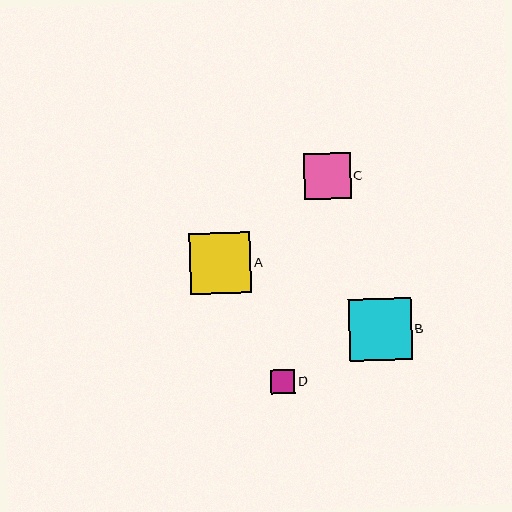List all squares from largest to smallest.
From largest to smallest: B, A, C, D.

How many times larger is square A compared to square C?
Square A is approximately 1.3 times the size of square C.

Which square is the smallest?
Square D is the smallest with a size of approximately 24 pixels.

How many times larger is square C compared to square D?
Square C is approximately 1.9 times the size of square D.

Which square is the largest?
Square B is the largest with a size of approximately 62 pixels.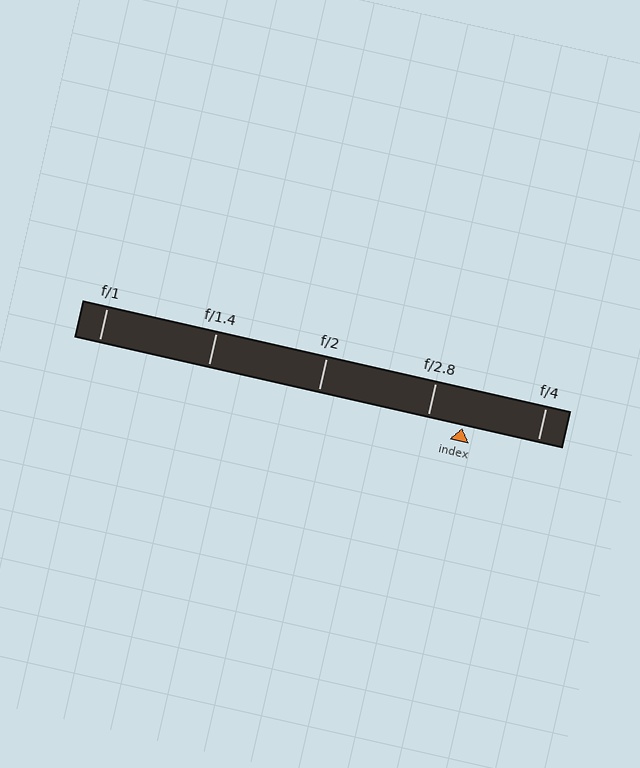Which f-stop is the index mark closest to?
The index mark is closest to f/2.8.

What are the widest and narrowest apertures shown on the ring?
The widest aperture shown is f/1 and the narrowest is f/4.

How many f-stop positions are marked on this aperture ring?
There are 5 f-stop positions marked.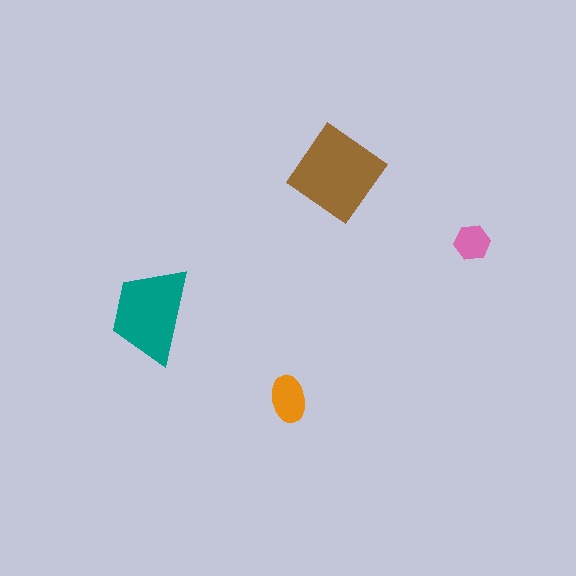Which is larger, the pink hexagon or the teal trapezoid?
The teal trapezoid.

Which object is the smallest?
The pink hexagon.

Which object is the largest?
The brown diamond.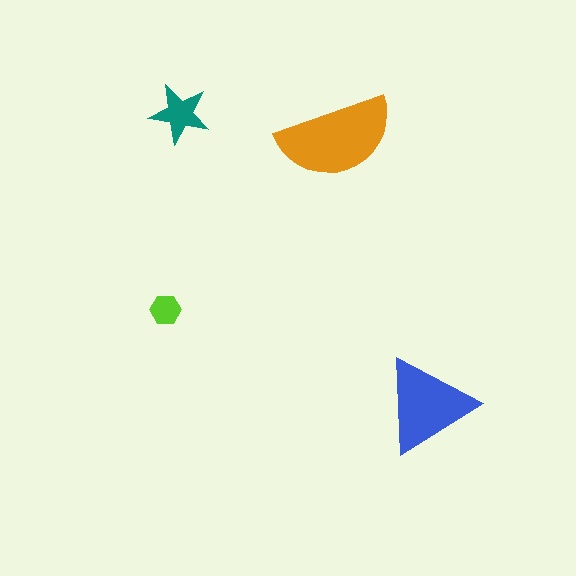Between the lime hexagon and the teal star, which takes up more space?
The teal star.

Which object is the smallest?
The lime hexagon.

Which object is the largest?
The orange semicircle.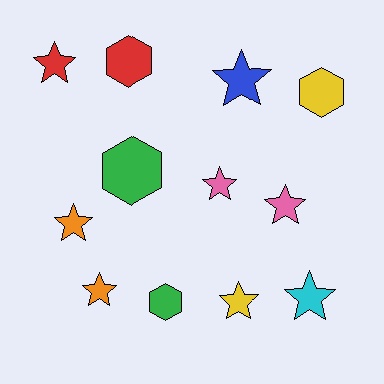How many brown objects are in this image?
There are no brown objects.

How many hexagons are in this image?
There are 4 hexagons.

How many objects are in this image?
There are 12 objects.